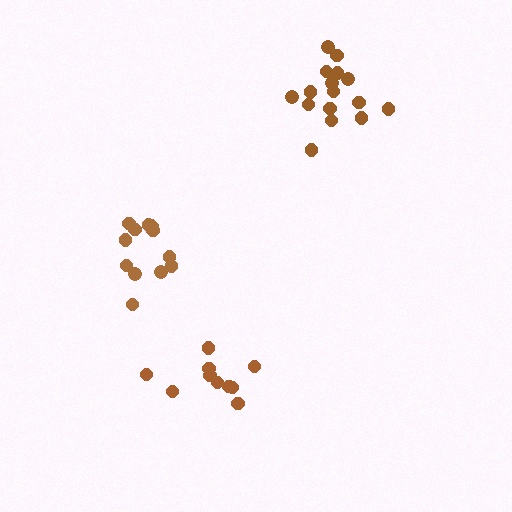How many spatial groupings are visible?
There are 3 spatial groupings.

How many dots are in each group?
Group 1: 16 dots, Group 2: 13 dots, Group 3: 10 dots (39 total).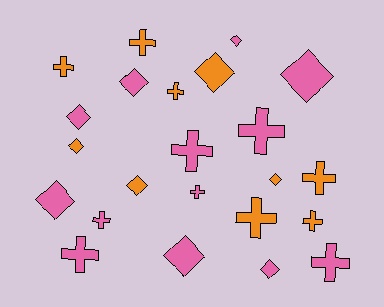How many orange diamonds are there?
There are 4 orange diamonds.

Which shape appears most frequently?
Cross, with 12 objects.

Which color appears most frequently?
Pink, with 13 objects.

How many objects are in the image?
There are 23 objects.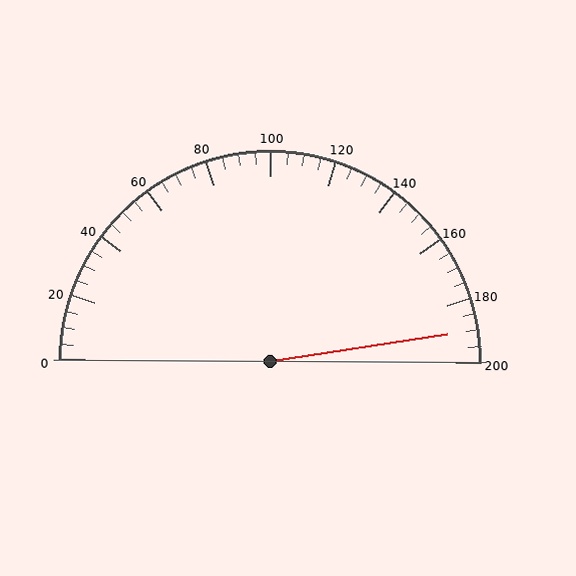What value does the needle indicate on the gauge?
The needle indicates approximately 190.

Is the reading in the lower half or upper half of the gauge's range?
The reading is in the upper half of the range (0 to 200).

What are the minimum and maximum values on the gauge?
The gauge ranges from 0 to 200.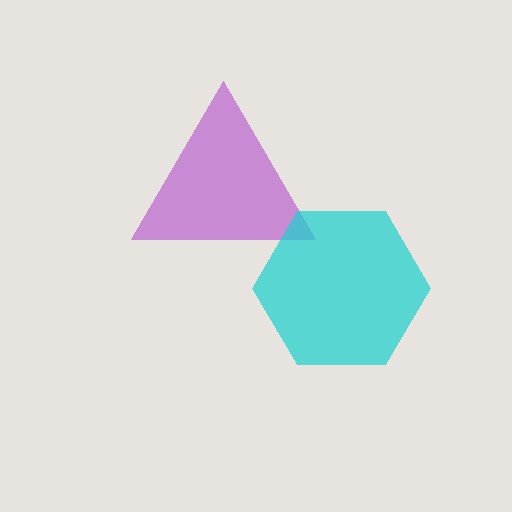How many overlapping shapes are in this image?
There are 2 overlapping shapes in the image.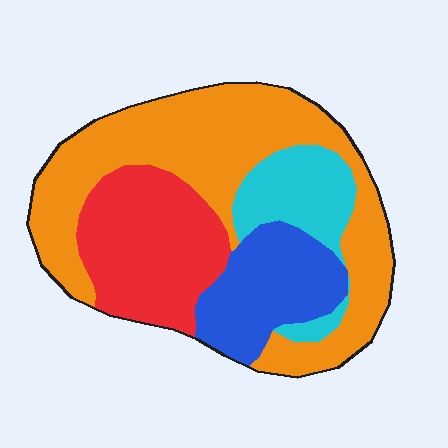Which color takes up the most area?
Orange, at roughly 45%.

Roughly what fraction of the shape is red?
Red covers around 25% of the shape.